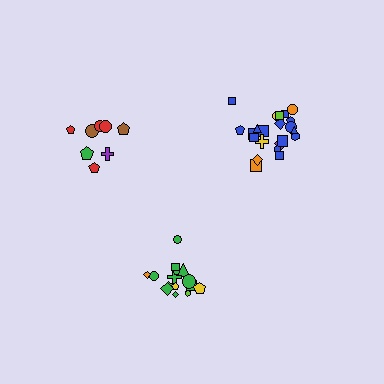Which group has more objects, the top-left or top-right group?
The top-right group.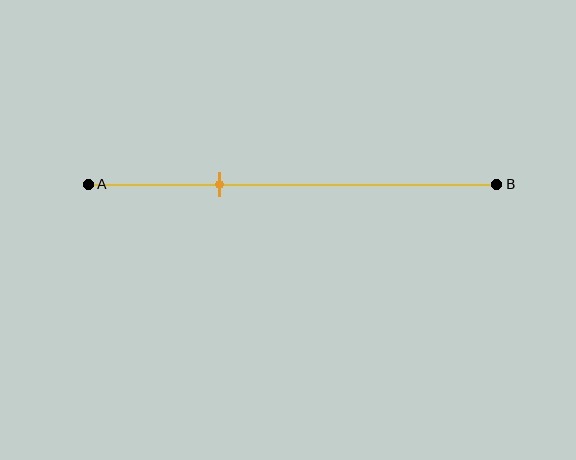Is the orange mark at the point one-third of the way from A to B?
Yes, the mark is approximately at the one-third point.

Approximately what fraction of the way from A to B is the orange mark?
The orange mark is approximately 30% of the way from A to B.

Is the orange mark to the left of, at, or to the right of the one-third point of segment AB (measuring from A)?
The orange mark is approximately at the one-third point of segment AB.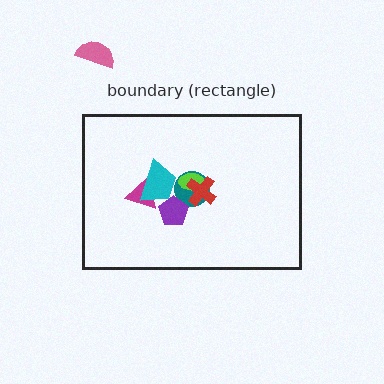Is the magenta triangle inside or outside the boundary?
Inside.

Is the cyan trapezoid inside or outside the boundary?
Inside.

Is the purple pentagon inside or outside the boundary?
Inside.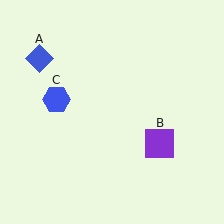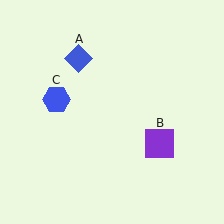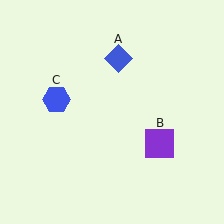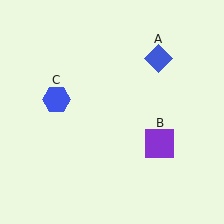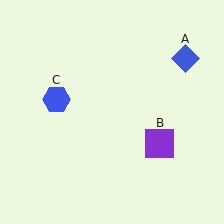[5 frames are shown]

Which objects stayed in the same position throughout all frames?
Purple square (object B) and blue hexagon (object C) remained stationary.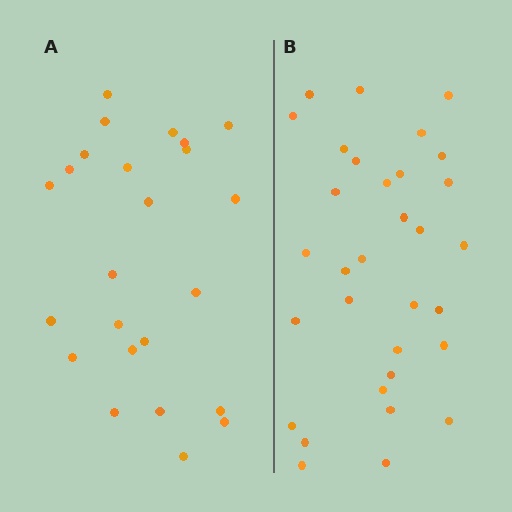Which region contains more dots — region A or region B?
Region B (the right region) has more dots.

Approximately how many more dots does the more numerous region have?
Region B has roughly 8 or so more dots than region A.